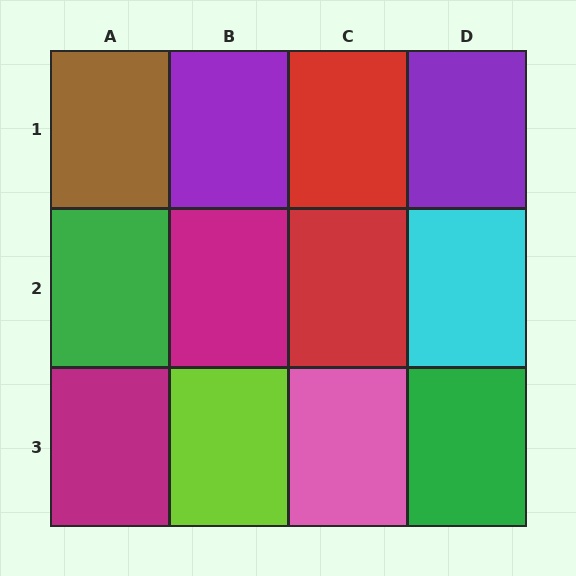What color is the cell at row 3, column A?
Magenta.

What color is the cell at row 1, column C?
Red.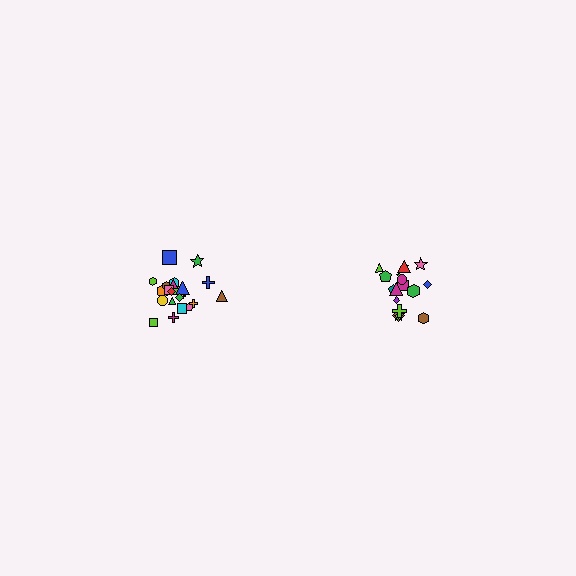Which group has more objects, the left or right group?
The left group.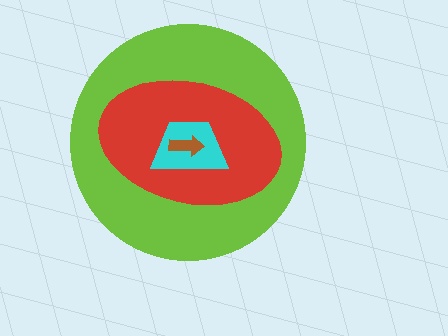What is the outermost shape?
The lime circle.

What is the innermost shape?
The brown arrow.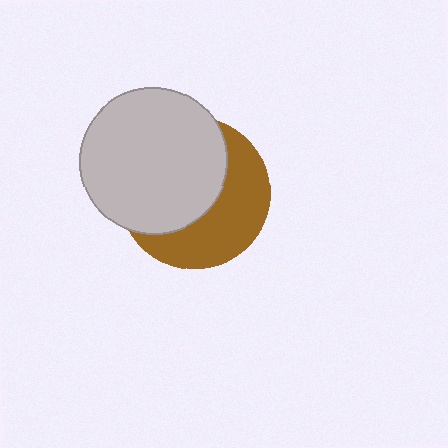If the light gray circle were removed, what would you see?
You would see the complete brown circle.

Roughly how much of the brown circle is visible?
A small part of it is visible (roughly 45%).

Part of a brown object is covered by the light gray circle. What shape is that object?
It is a circle.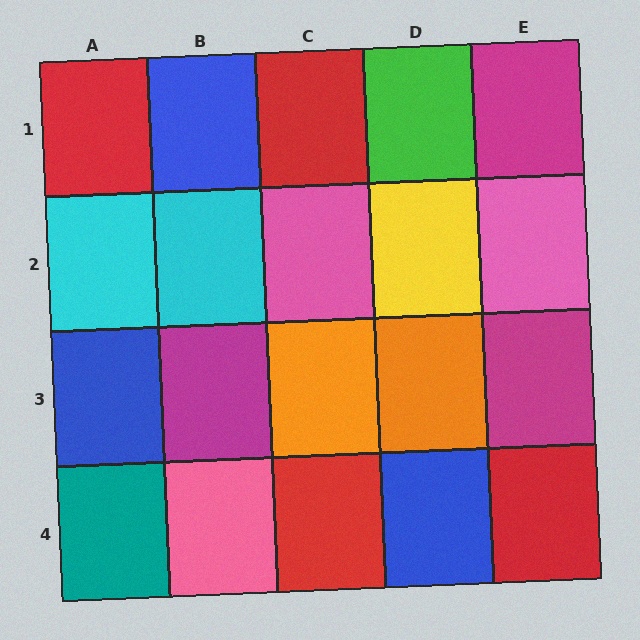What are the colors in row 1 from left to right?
Red, blue, red, green, magenta.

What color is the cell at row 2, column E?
Pink.